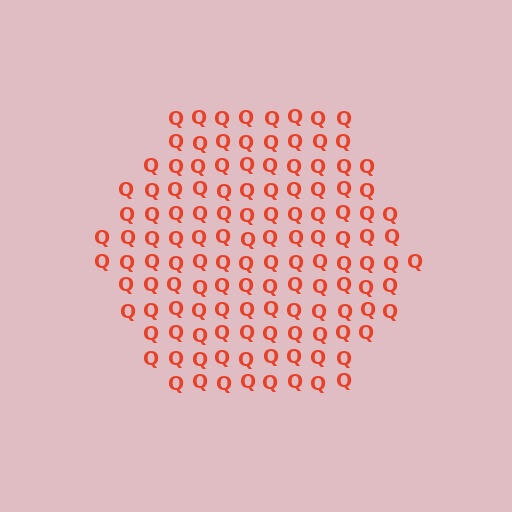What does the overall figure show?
The overall figure shows a hexagon.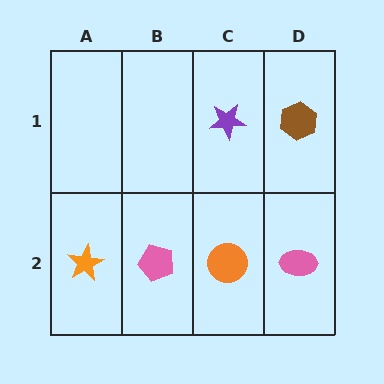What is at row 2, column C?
An orange circle.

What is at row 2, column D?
A pink ellipse.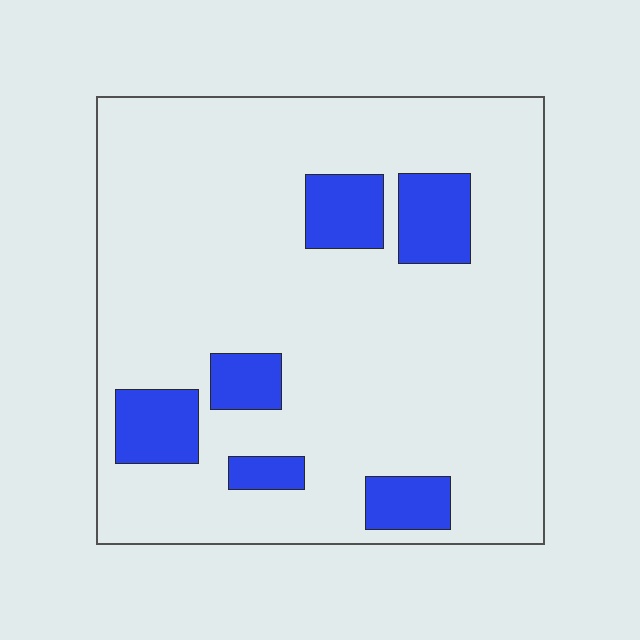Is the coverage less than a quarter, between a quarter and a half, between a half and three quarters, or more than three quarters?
Less than a quarter.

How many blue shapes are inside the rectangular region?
6.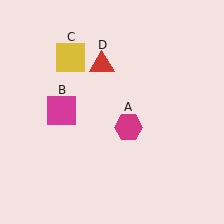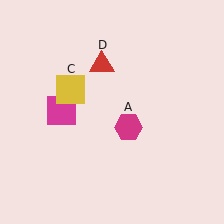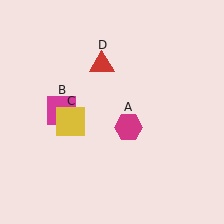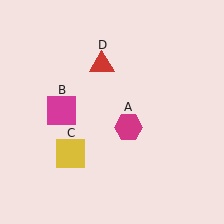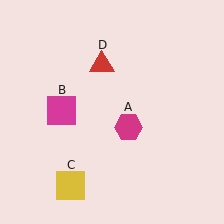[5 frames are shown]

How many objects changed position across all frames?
1 object changed position: yellow square (object C).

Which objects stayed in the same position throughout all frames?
Magenta hexagon (object A) and magenta square (object B) and red triangle (object D) remained stationary.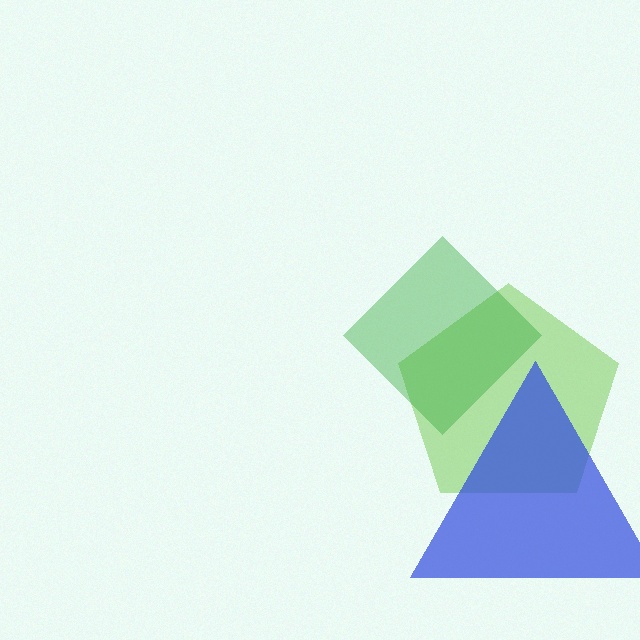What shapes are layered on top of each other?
The layered shapes are: a lime pentagon, a blue triangle, a green diamond.